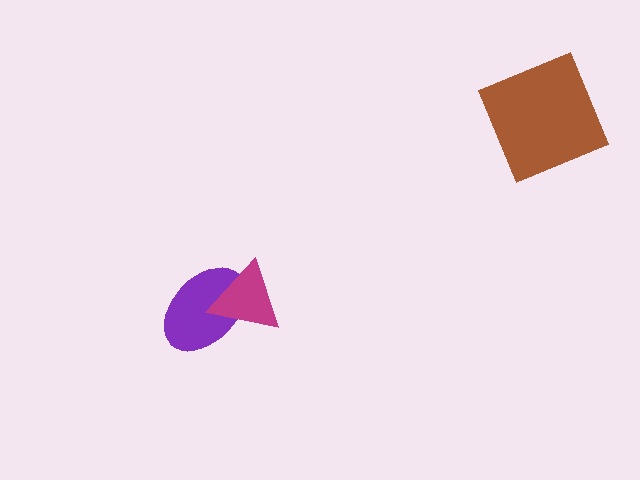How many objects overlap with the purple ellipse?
1 object overlaps with the purple ellipse.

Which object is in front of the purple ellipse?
The magenta triangle is in front of the purple ellipse.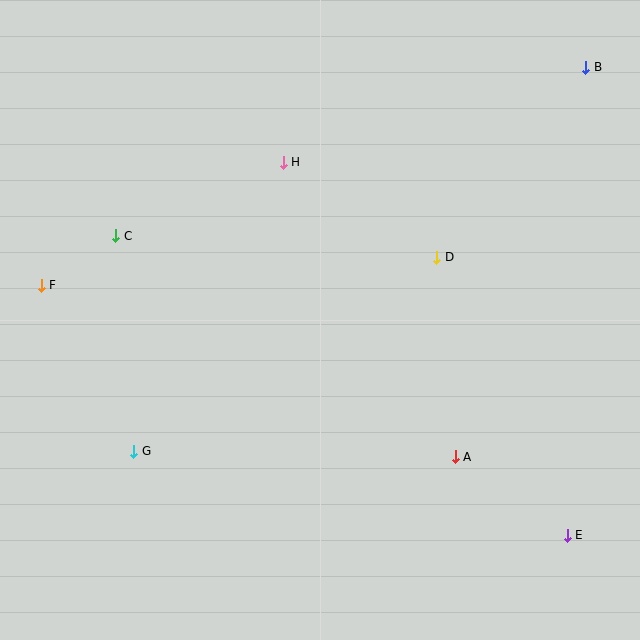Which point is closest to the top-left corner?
Point C is closest to the top-left corner.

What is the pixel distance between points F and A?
The distance between F and A is 448 pixels.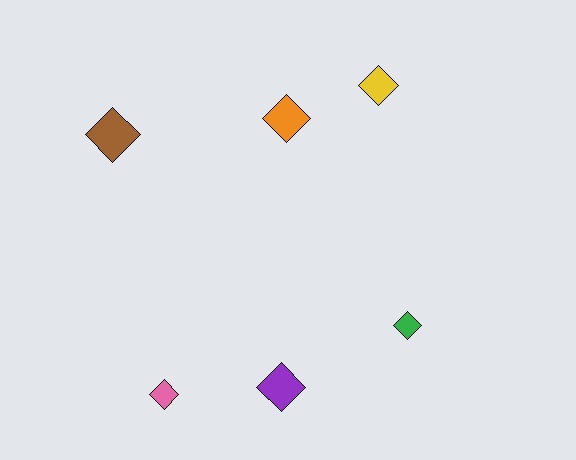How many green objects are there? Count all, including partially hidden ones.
There is 1 green object.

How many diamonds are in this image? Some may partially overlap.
There are 6 diamonds.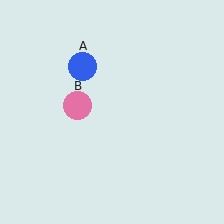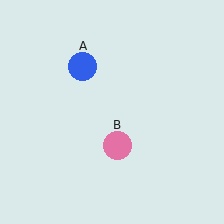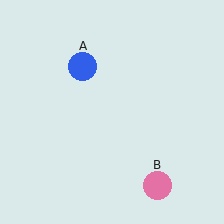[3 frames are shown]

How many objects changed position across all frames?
1 object changed position: pink circle (object B).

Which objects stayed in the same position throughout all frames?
Blue circle (object A) remained stationary.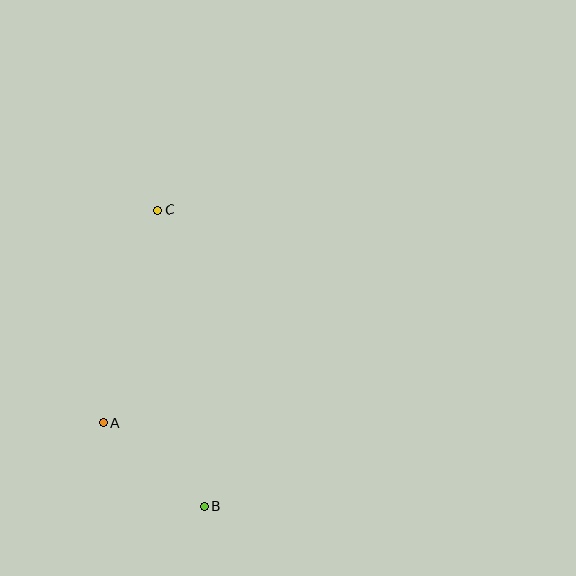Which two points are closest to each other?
Points A and B are closest to each other.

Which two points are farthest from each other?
Points B and C are farthest from each other.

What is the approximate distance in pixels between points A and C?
The distance between A and C is approximately 220 pixels.